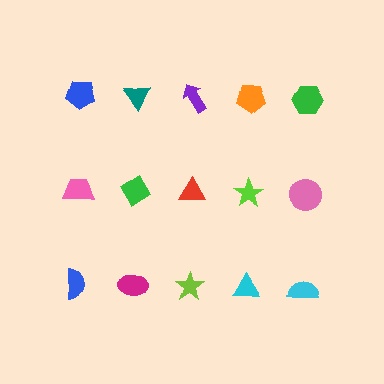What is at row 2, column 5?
A pink circle.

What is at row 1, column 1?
A blue pentagon.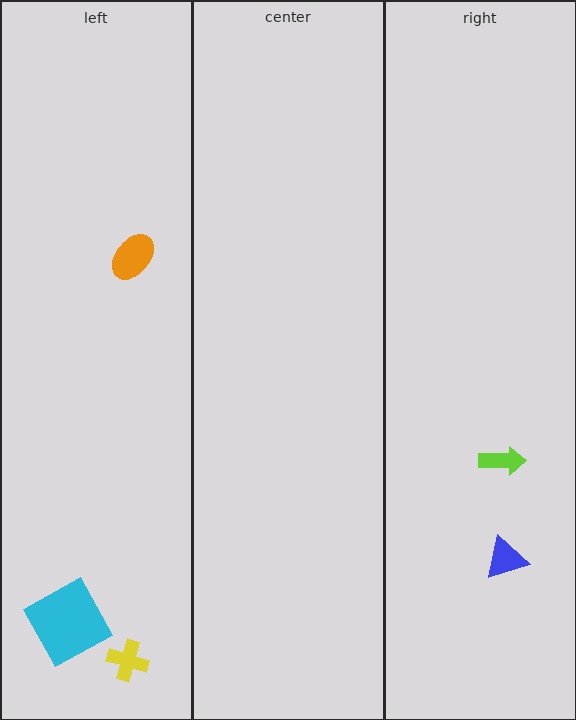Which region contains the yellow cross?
The left region.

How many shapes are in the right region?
2.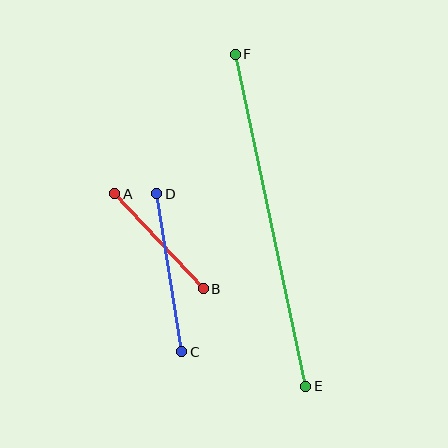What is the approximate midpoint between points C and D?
The midpoint is at approximately (169, 273) pixels.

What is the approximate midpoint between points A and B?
The midpoint is at approximately (159, 241) pixels.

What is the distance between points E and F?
The distance is approximately 339 pixels.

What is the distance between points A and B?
The distance is approximately 130 pixels.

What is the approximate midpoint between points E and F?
The midpoint is at approximately (270, 220) pixels.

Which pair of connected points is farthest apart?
Points E and F are farthest apart.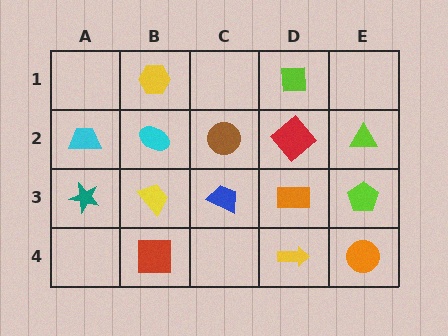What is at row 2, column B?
A cyan ellipse.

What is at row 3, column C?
A blue trapezoid.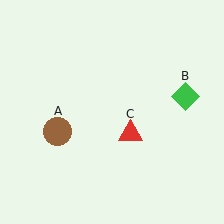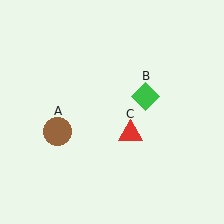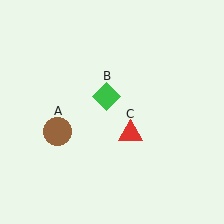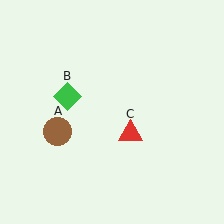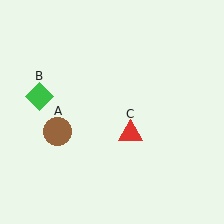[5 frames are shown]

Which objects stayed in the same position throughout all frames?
Brown circle (object A) and red triangle (object C) remained stationary.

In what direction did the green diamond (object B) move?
The green diamond (object B) moved left.